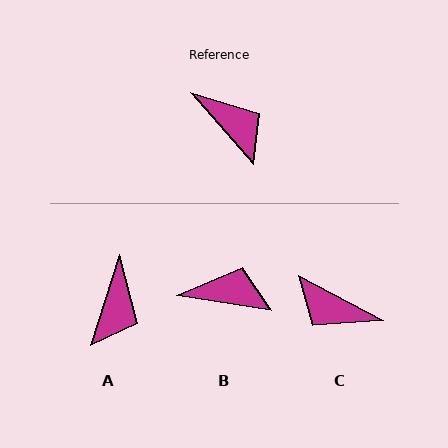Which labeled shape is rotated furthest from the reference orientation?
C, about 159 degrees away.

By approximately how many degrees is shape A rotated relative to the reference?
Approximately 58 degrees clockwise.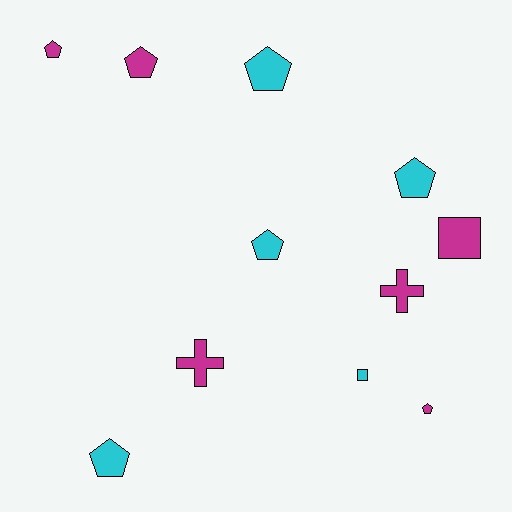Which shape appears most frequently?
Pentagon, with 7 objects.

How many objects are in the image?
There are 11 objects.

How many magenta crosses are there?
There are 2 magenta crosses.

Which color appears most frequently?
Magenta, with 6 objects.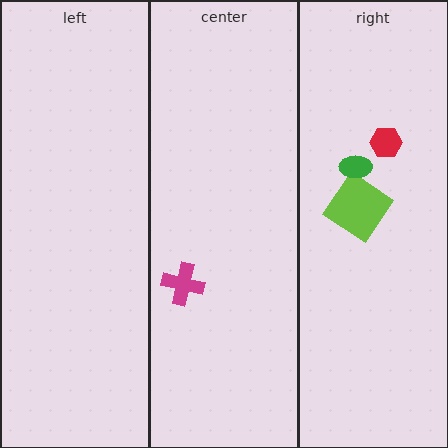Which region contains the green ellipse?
The right region.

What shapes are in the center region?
The magenta cross.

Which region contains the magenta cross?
The center region.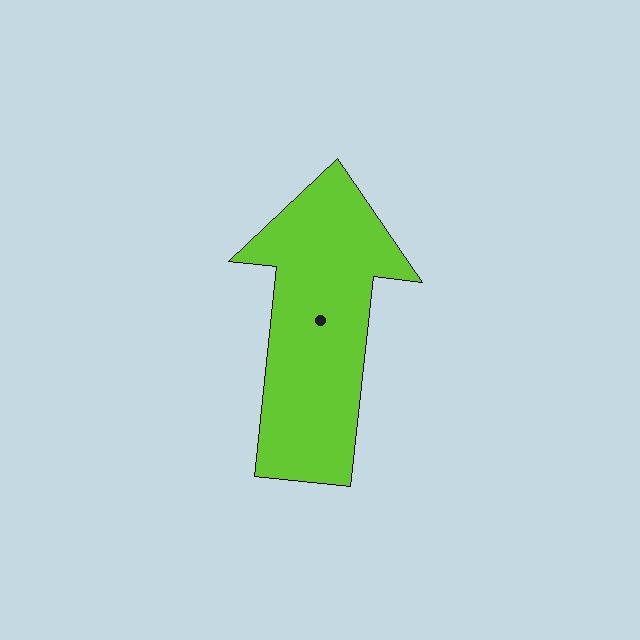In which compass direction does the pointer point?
North.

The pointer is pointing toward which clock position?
Roughly 12 o'clock.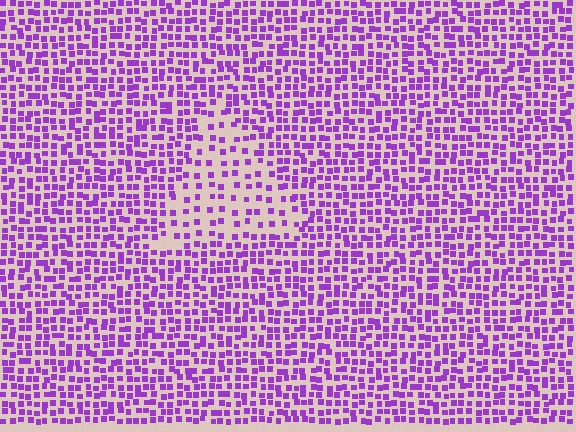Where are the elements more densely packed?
The elements are more densely packed outside the triangle boundary.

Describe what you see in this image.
The image contains small purple elements arranged at two different densities. A triangle-shaped region is visible where the elements are less densely packed than the surrounding area.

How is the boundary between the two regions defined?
The boundary is defined by a change in element density (approximately 2.1x ratio). All elements are the same color, size, and shape.